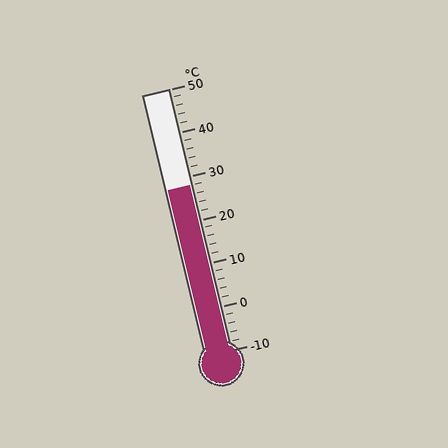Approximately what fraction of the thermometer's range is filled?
The thermometer is filled to approximately 65% of its range.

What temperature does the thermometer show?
The thermometer shows approximately 28°C.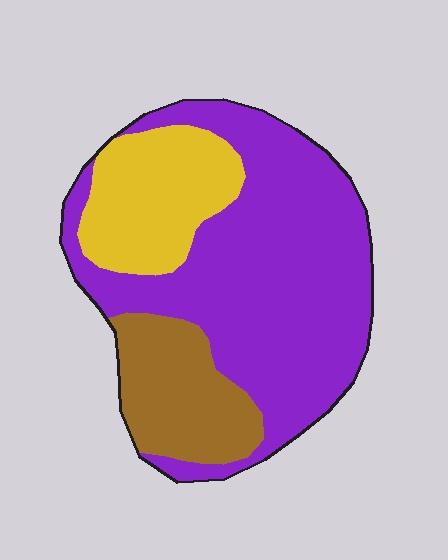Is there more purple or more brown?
Purple.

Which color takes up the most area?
Purple, at roughly 60%.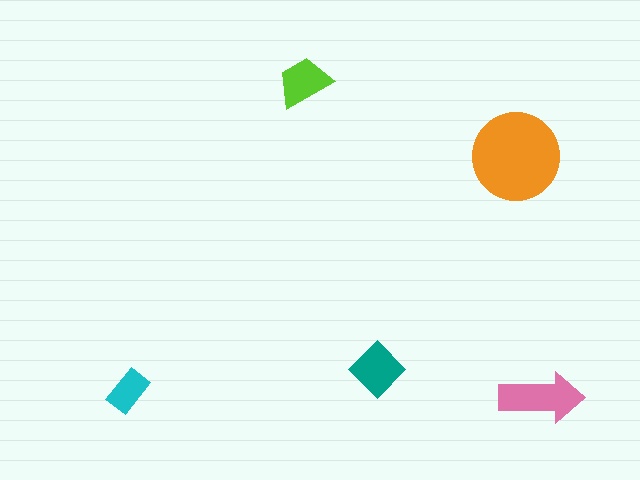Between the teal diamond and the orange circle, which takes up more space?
The orange circle.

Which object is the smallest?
The cyan rectangle.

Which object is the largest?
The orange circle.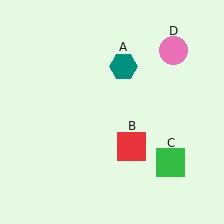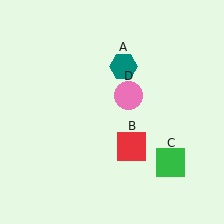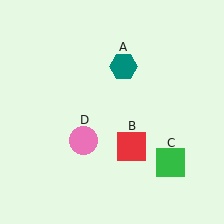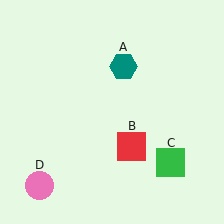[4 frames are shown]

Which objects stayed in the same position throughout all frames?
Teal hexagon (object A) and red square (object B) and green square (object C) remained stationary.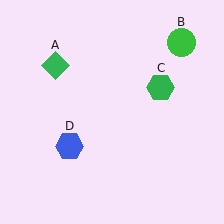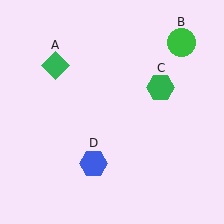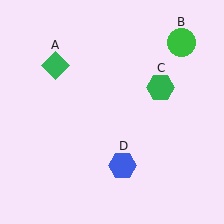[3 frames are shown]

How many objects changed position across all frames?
1 object changed position: blue hexagon (object D).